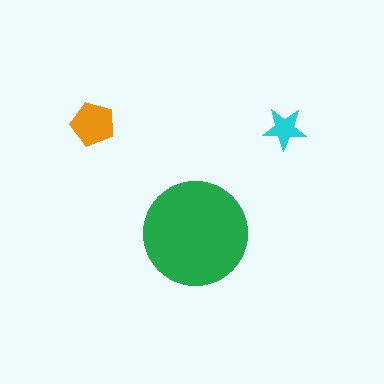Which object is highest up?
The orange pentagon is topmost.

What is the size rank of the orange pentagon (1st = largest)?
2nd.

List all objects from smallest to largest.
The cyan star, the orange pentagon, the green circle.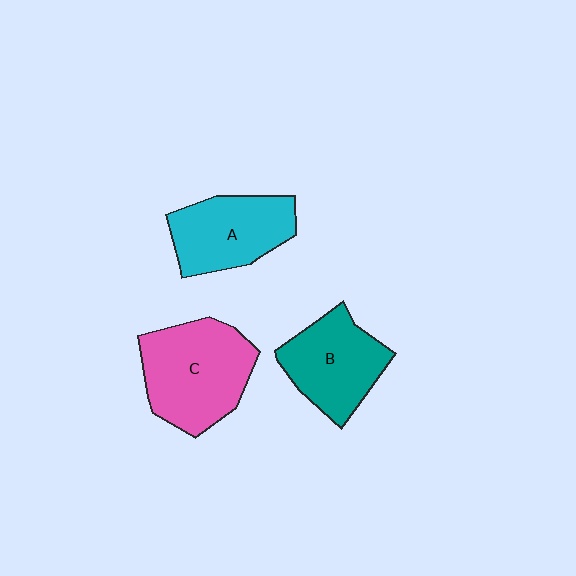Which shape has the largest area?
Shape C (pink).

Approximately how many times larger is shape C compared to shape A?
Approximately 1.3 times.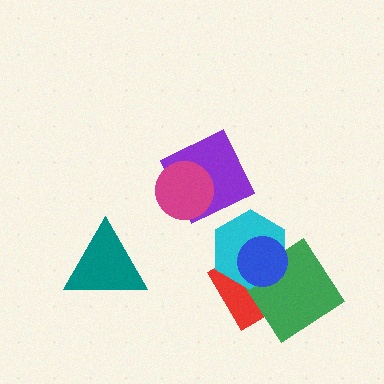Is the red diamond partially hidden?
Yes, it is partially covered by another shape.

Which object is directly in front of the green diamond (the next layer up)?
The cyan hexagon is directly in front of the green diamond.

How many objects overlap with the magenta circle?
1 object overlaps with the magenta circle.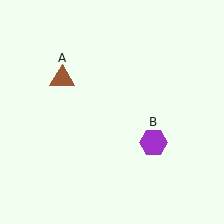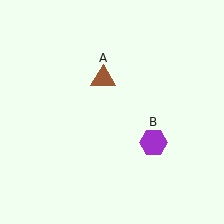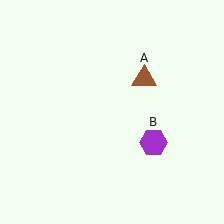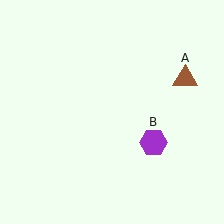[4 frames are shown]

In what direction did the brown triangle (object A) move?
The brown triangle (object A) moved right.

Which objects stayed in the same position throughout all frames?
Purple hexagon (object B) remained stationary.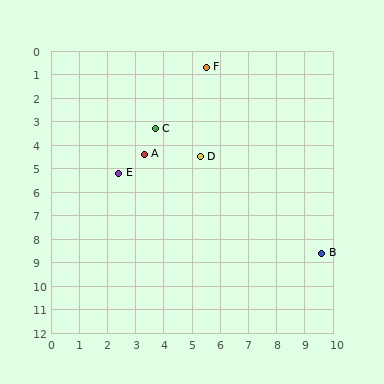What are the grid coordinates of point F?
Point F is at approximately (5.5, 0.7).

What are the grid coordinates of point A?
Point A is at approximately (3.3, 4.4).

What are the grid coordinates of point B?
Point B is at approximately (9.6, 8.6).